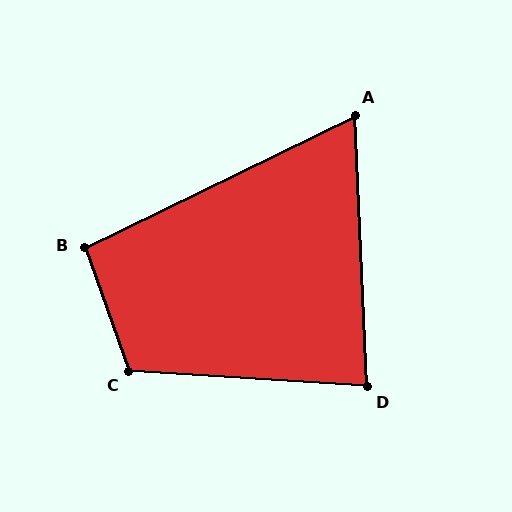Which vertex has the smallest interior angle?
A, at approximately 67 degrees.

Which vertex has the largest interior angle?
C, at approximately 113 degrees.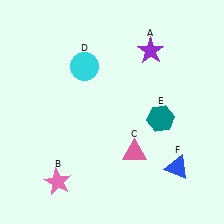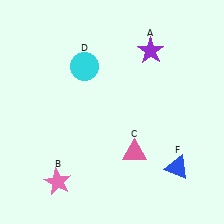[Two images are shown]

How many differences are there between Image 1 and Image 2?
There is 1 difference between the two images.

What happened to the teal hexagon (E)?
The teal hexagon (E) was removed in Image 2. It was in the bottom-right area of Image 1.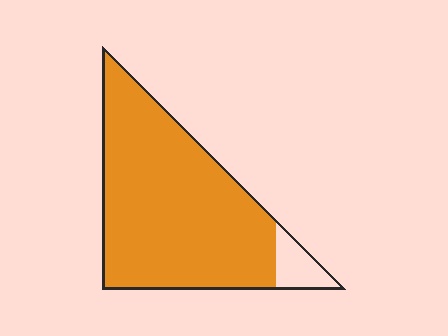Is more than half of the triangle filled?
Yes.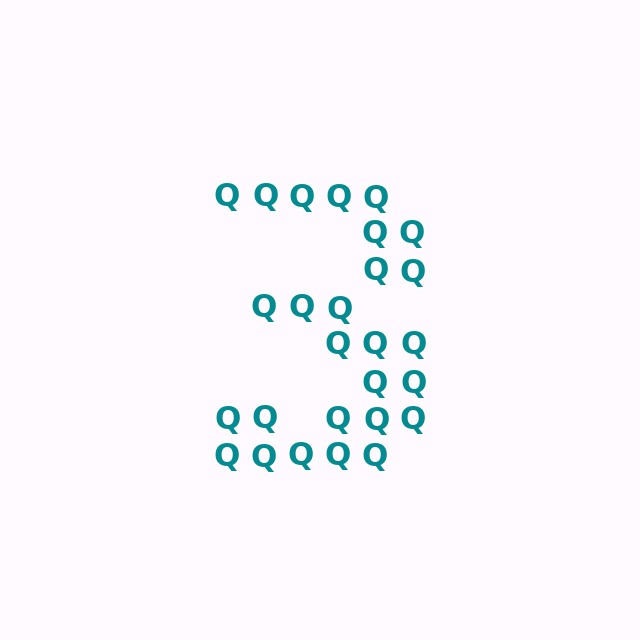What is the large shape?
The large shape is the digit 3.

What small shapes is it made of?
It is made of small letter Q's.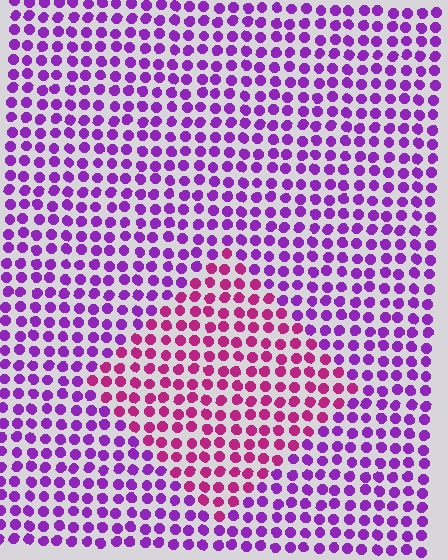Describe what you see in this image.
The image is filled with small purple elements in a uniform arrangement. A diamond-shaped region is visible where the elements are tinted to a slightly different hue, forming a subtle color boundary.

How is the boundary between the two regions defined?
The boundary is defined purely by a slight shift in hue (about 39 degrees). Spacing, size, and orientation are identical on both sides.